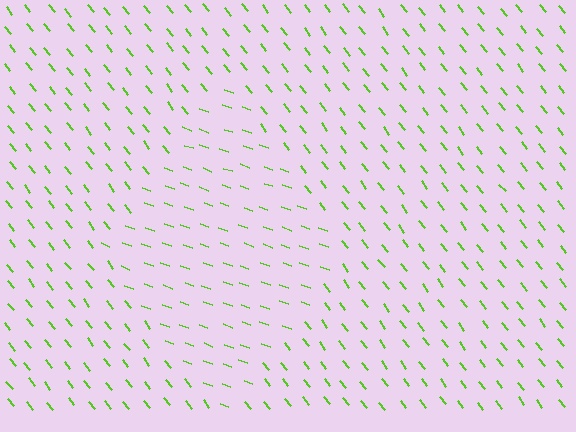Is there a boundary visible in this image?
Yes, there is a texture boundary formed by a change in line orientation.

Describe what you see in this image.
The image is filled with small lime line segments. A diamond region in the image has lines oriented differently from the surrounding lines, creating a visible texture boundary.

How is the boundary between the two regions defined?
The boundary is defined purely by a change in line orientation (approximately 32 degrees difference). All lines are the same color and thickness.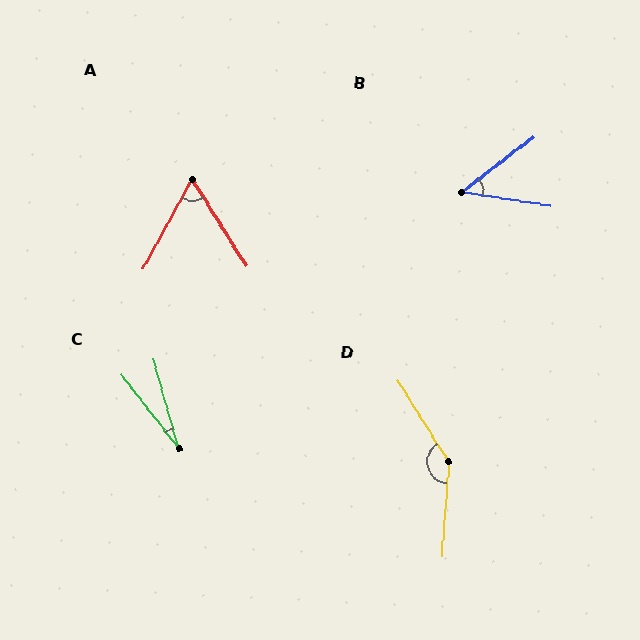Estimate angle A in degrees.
Approximately 61 degrees.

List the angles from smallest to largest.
C (23°), B (46°), A (61°), D (144°).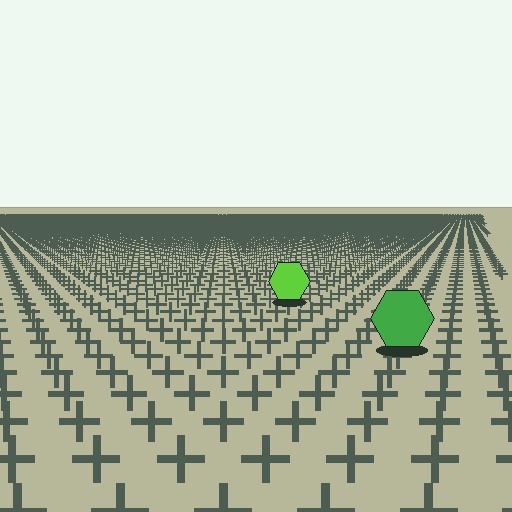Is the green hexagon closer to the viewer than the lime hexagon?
Yes. The green hexagon is closer — you can tell from the texture gradient: the ground texture is coarser near it.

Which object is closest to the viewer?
The green hexagon is closest. The texture marks near it are larger and more spread out.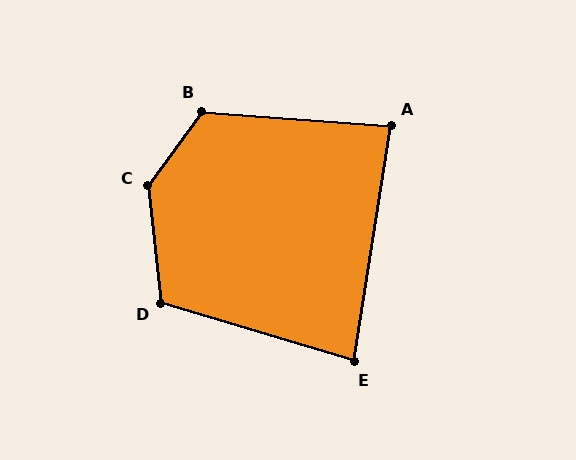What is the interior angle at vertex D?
Approximately 113 degrees (obtuse).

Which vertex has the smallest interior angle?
E, at approximately 83 degrees.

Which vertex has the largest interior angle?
C, at approximately 138 degrees.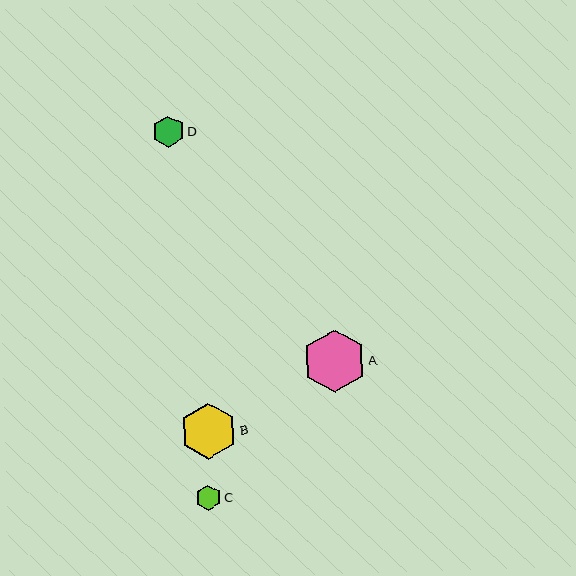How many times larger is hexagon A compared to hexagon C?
Hexagon A is approximately 2.5 times the size of hexagon C.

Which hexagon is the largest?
Hexagon A is the largest with a size of approximately 62 pixels.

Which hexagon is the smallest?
Hexagon C is the smallest with a size of approximately 25 pixels.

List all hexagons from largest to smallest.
From largest to smallest: A, B, D, C.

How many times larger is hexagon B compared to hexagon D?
Hexagon B is approximately 1.8 times the size of hexagon D.